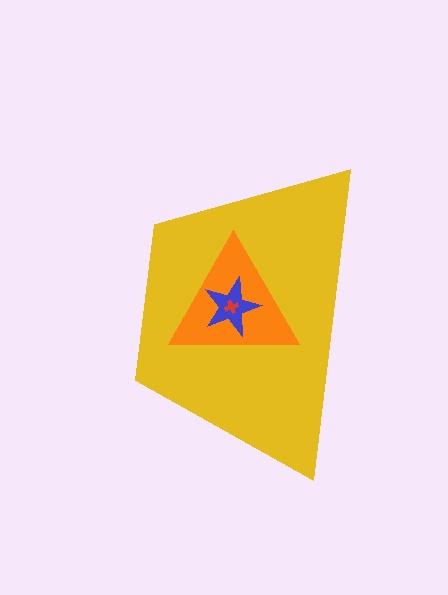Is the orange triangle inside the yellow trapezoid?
Yes.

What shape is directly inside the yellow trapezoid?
The orange triangle.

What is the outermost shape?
The yellow trapezoid.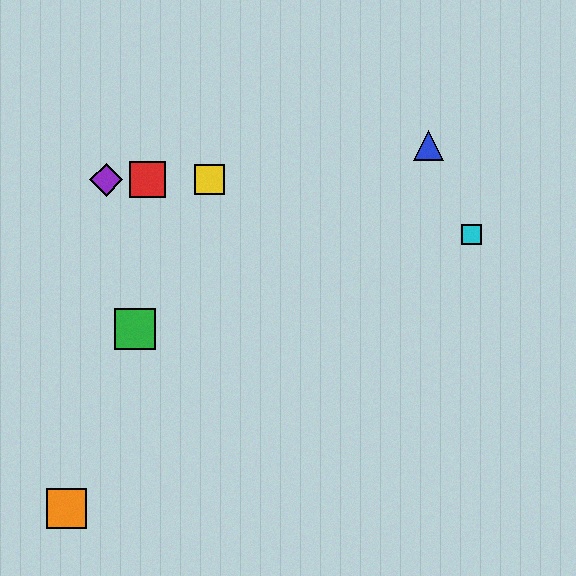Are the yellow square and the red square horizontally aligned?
Yes, both are at y≈180.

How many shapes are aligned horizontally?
3 shapes (the red square, the yellow square, the purple diamond) are aligned horizontally.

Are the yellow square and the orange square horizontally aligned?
No, the yellow square is at y≈180 and the orange square is at y≈509.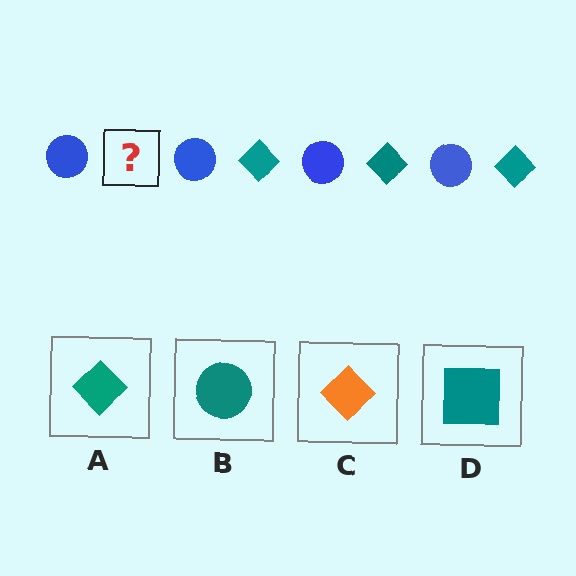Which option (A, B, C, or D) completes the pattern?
A.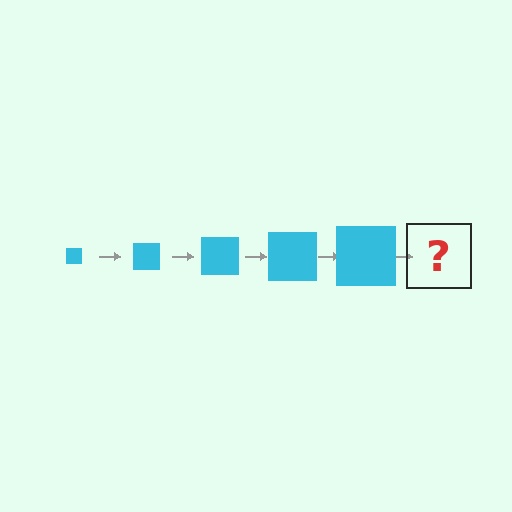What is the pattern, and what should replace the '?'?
The pattern is that the square gets progressively larger each step. The '?' should be a cyan square, larger than the previous one.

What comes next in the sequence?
The next element should be a cyan square, larger than the previous one.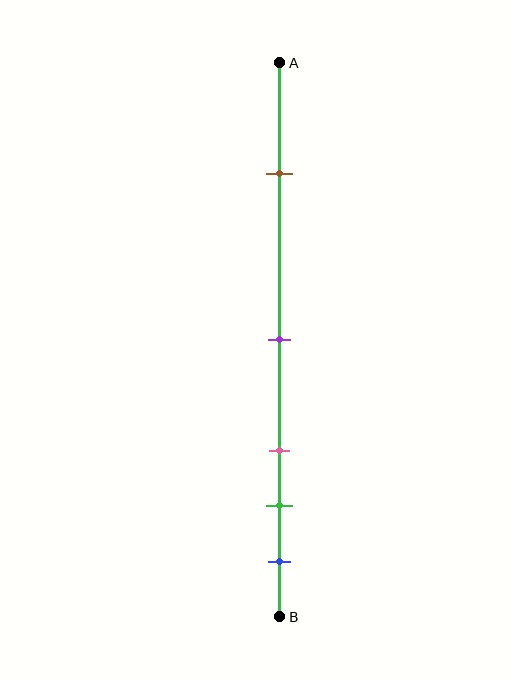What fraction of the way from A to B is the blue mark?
The blue mark is approximately 90% (0.9) of the way from A to B.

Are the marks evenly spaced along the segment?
No, the marks are not evenly spaced.